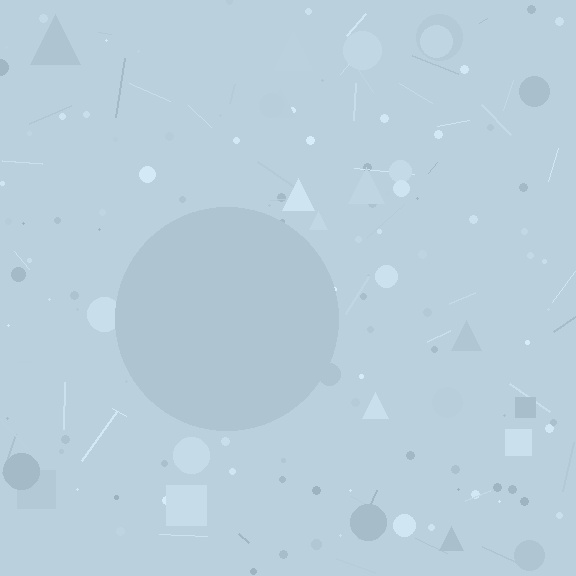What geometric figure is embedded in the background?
A circle is embedded in the background.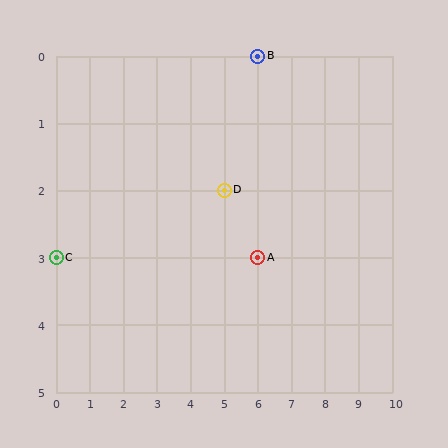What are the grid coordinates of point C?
Point C is at grid coordinates (0, 3).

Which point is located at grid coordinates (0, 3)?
Point C is at (0, 3).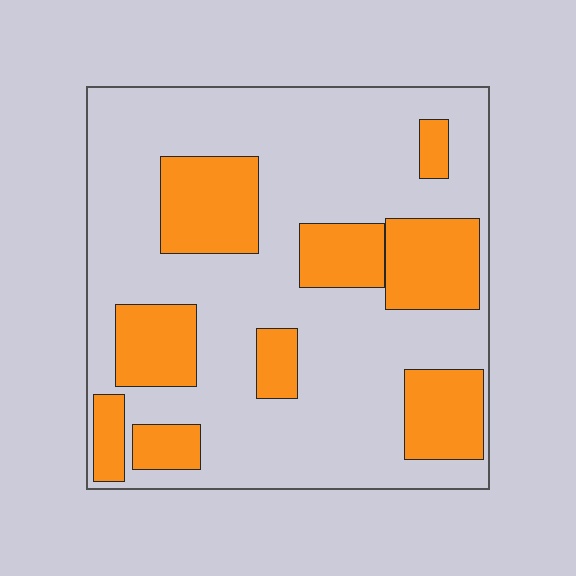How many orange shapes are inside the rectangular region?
9.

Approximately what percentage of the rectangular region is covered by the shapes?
Approximately 30%.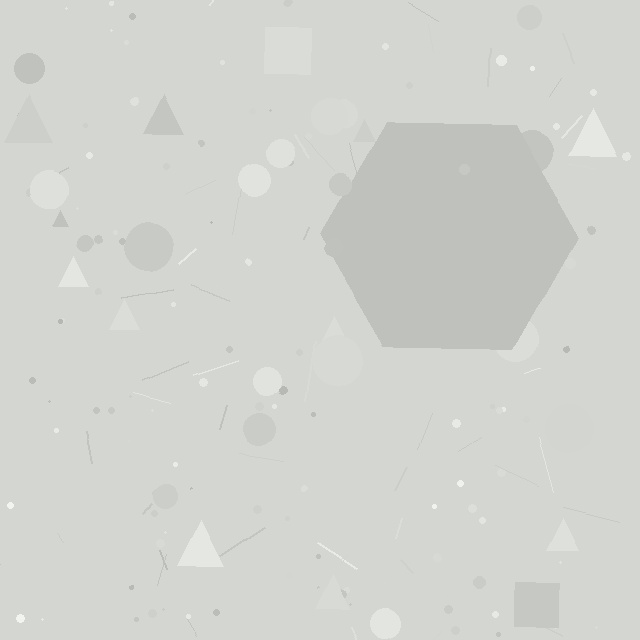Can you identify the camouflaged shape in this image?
The camouflaged shape is a hexagon.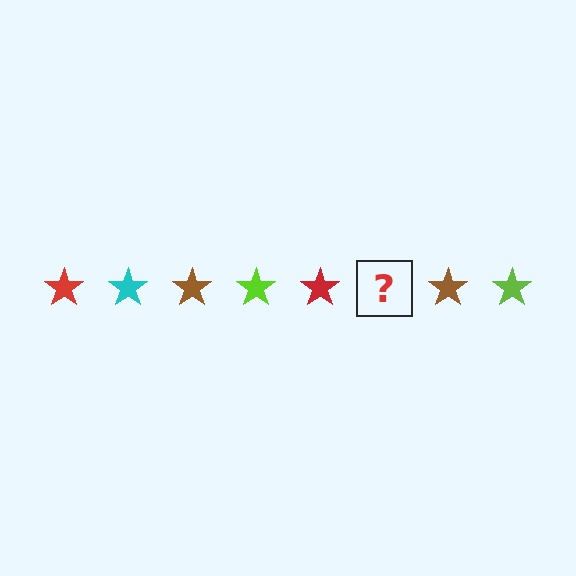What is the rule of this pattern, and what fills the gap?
The rule is that the pattern cycles through red, cyan, brown, lime stars. The gap should be filled with a cyan star.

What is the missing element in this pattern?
The missing element is a cyan star.